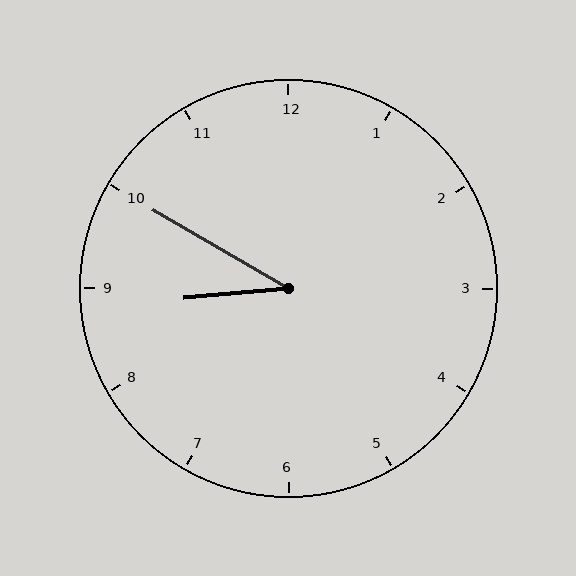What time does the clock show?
8:50.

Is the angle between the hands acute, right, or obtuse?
It is acute.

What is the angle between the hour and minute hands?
Approximately 35 degrees.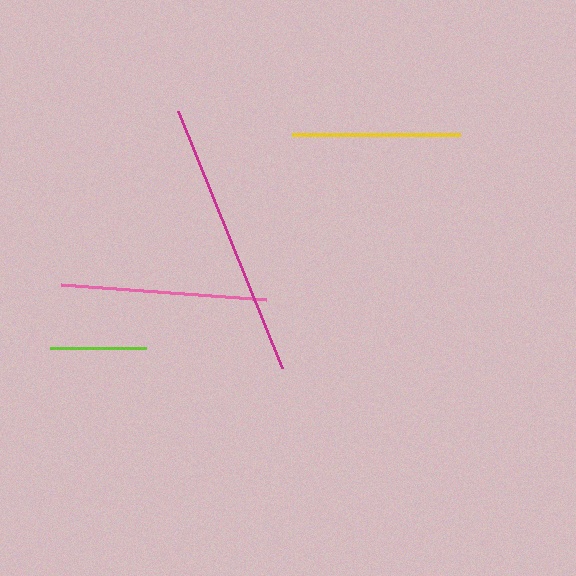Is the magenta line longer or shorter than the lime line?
The magenta line is longer than the lime line.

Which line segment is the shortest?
The lime line is the shortest at approximately 97 pixels.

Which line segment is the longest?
The magenta line is the longest at approximately 277 pixels.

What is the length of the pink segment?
The pink segment is approximately 206 pixels long.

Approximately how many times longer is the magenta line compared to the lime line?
The magenta line is approximately 2.9 times the length of the lime line.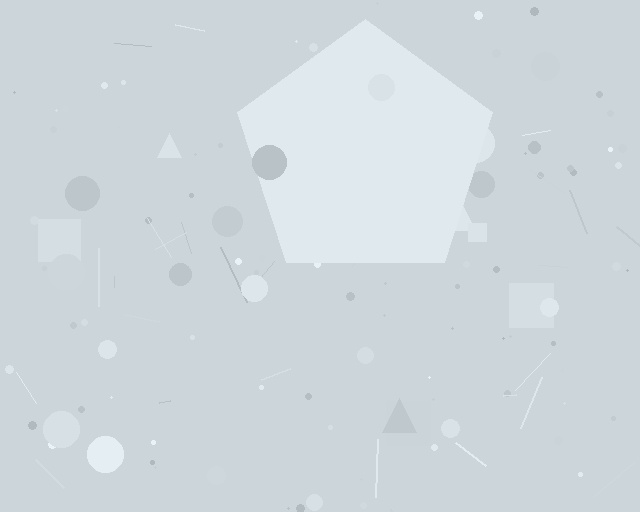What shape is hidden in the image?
A pentagon is hidden in the image.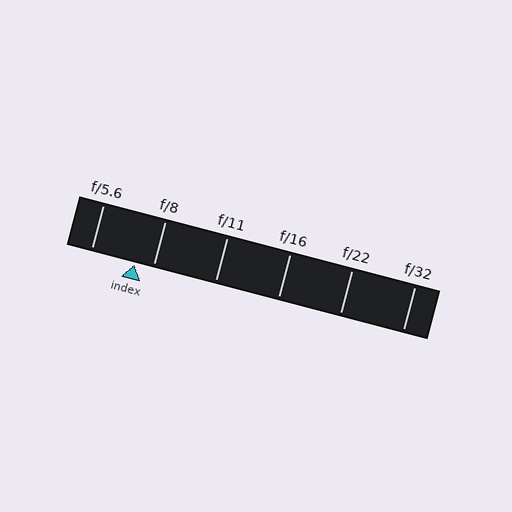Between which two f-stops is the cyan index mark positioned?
The index mark is between f/5.6 and f/8.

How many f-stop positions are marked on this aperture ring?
There are 6 f-stop positions marked.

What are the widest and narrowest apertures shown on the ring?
The widest aperture shown is f/5.6 and the narrowest is f/32.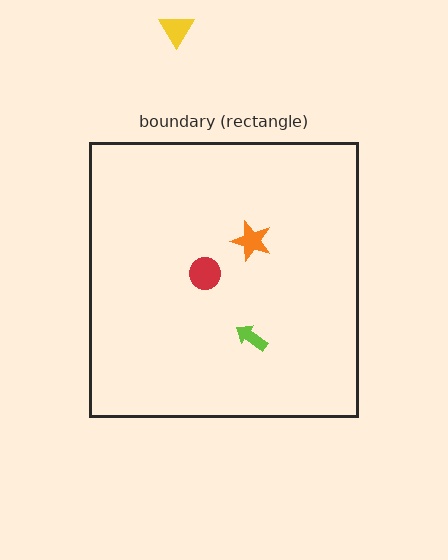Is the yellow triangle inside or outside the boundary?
Outside.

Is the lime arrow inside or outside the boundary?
Inside.